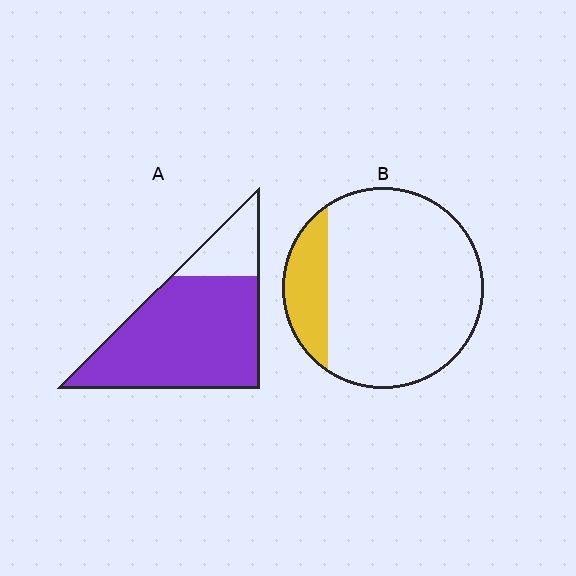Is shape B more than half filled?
No.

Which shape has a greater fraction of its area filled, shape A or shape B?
Shape A.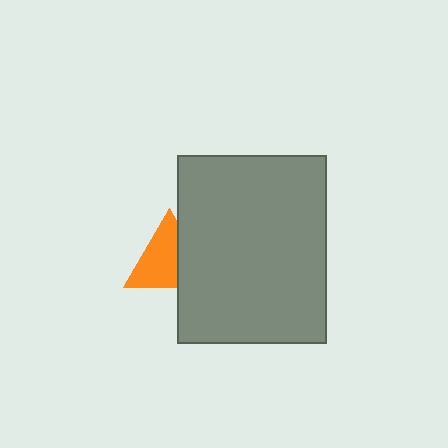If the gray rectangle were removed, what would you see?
You would see the complete orange triangle.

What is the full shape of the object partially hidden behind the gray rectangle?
The partially hidden object is an orange triangle.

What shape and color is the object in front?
The object in front is a gray rectangle.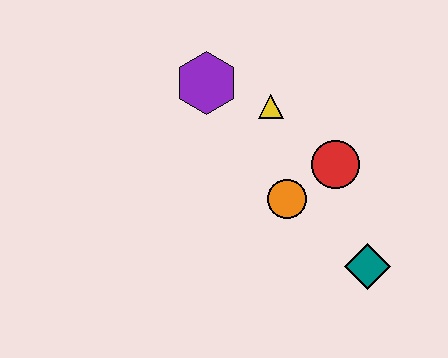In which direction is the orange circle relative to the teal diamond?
The orange circle is to the left of the teal diamond.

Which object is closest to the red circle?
The orange circle is closest to the red circle.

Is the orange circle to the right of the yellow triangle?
Yes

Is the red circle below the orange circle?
No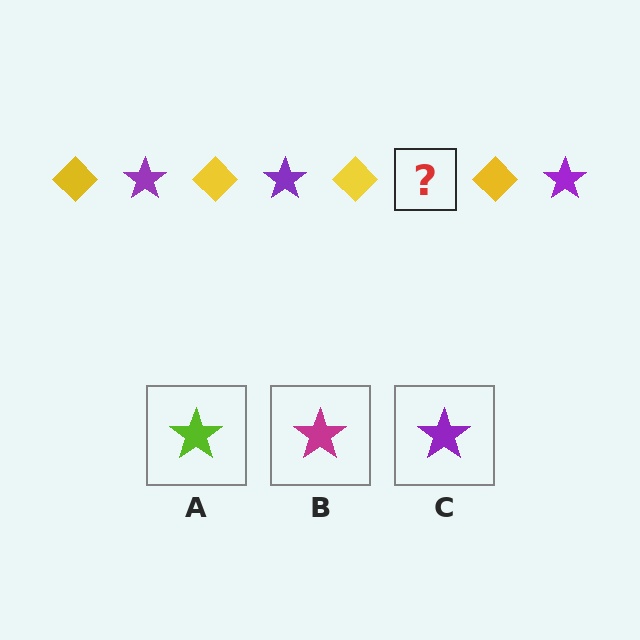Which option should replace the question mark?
Option C.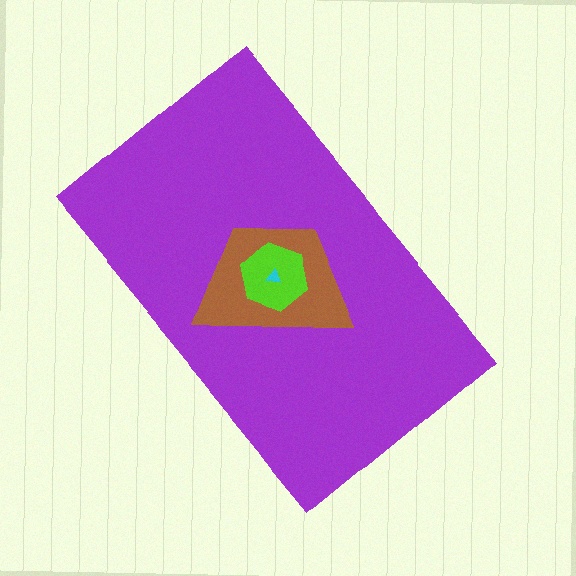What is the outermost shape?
The purple rectangle.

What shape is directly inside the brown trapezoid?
The lime hexagon.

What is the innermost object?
The cyan triangle.